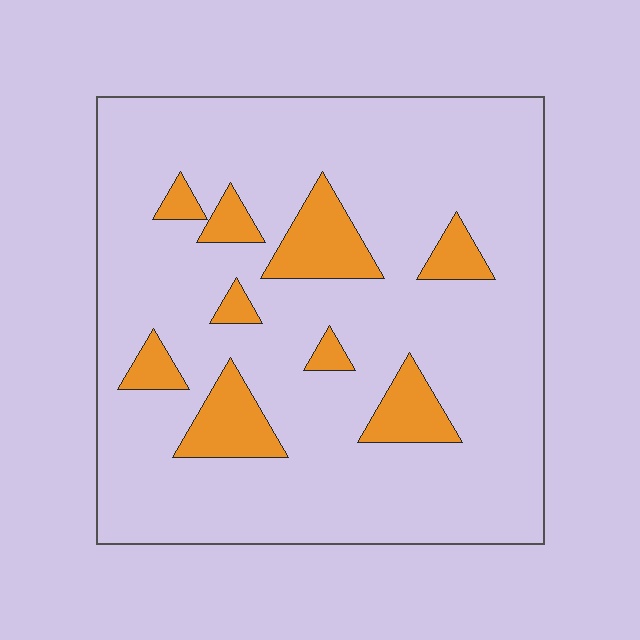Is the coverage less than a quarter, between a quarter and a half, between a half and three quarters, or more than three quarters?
Less than a quarter.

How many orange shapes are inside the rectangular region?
9.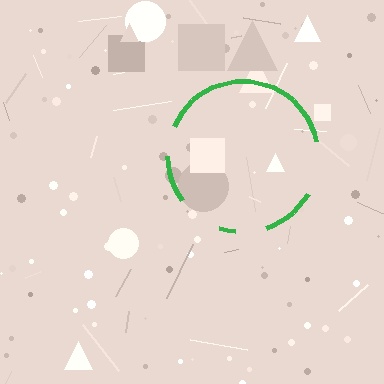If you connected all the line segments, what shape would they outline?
They would outline a circle.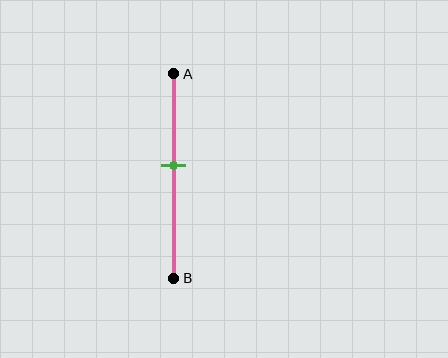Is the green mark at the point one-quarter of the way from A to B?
No, the mark is at about 45% from A, not at the 25% one-quarter point.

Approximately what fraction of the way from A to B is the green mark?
The green mark is approximately 45% of the way from A to B.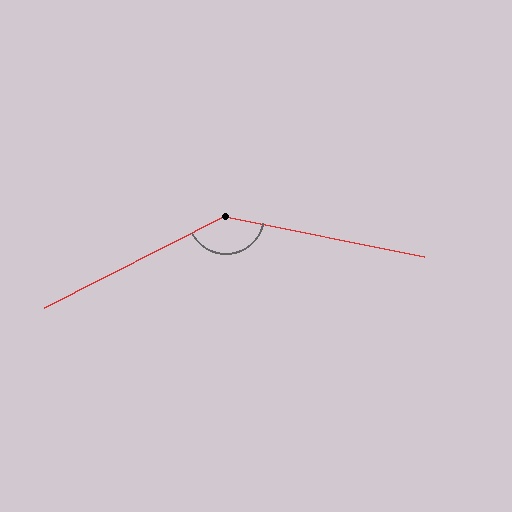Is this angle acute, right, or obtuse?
It is obtuse.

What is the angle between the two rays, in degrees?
Approximately 142 degrees.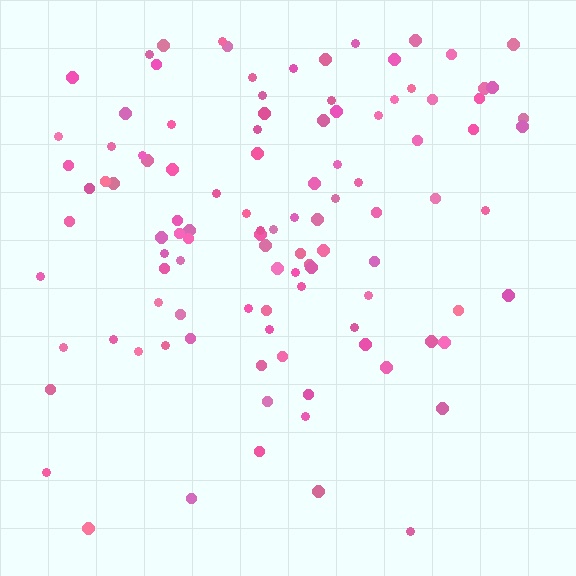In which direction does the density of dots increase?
From bottom to top, with the top side densest.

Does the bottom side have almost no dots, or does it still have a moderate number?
Still a moderate number, just noticeably fewer than the top.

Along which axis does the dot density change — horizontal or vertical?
Vertical.